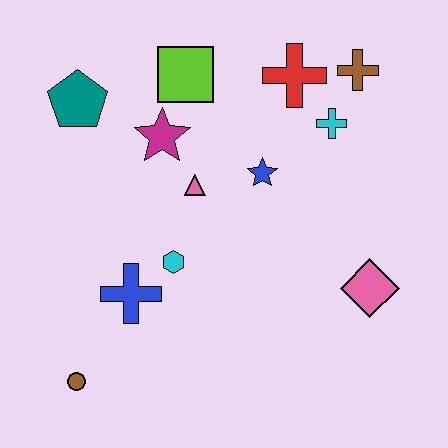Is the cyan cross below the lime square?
Yes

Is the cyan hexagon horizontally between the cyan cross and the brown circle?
Yes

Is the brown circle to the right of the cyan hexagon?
No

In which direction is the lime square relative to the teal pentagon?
The lime square is to the right of the teal pentagon.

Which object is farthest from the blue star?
The brown circle is farthest from the blue star.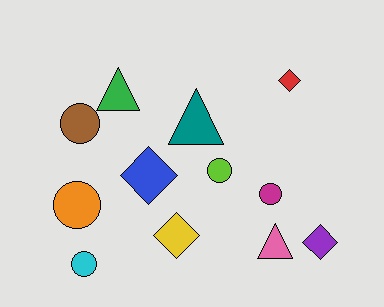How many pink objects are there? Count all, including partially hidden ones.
There is 1 pink object.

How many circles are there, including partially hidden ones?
There are 5 circles.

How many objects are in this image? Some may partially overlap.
There are 12 objects.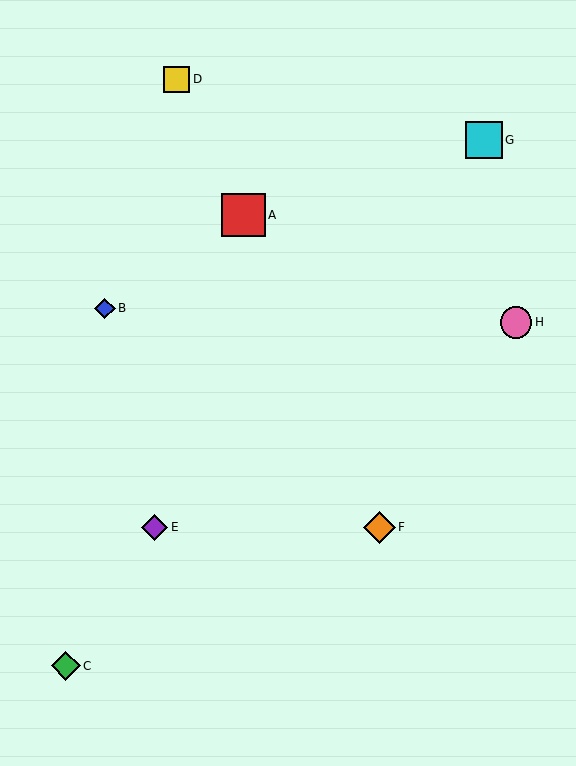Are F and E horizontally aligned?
Yes, both are at y≈527.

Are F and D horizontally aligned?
No, F is at y≈527 and D is at y≈79.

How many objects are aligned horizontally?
2 objects (E, F) are aligned horizontally.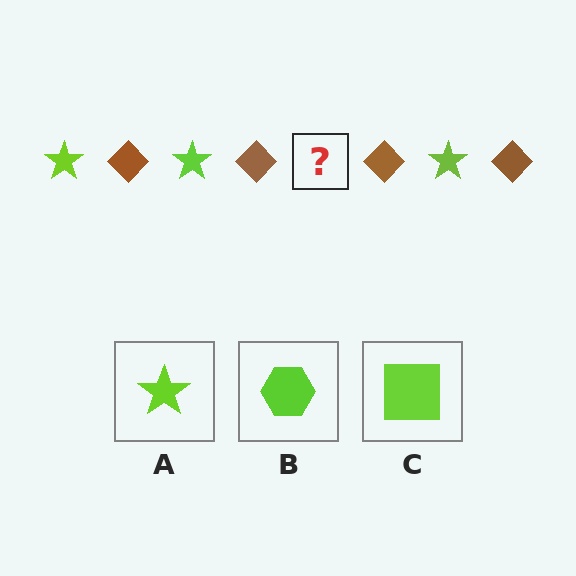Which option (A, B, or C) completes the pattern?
A.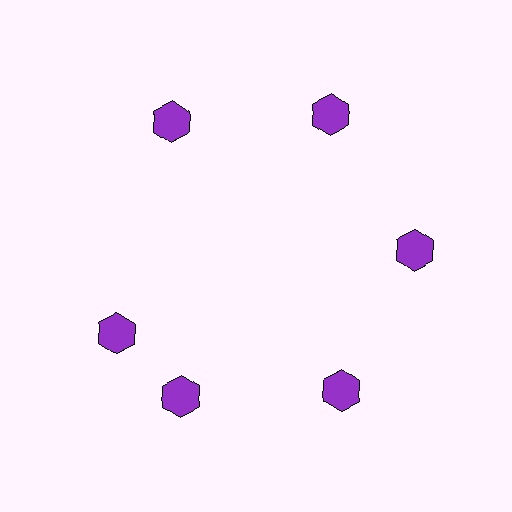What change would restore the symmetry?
The symmetry would be restored by rotating it back into even spacing with its neighbors so that all 6 hexagons sit at equal angles and equal distance from the center.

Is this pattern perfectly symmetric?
No. The 6 purple hexagons are arranged in a ring, but one element near the 9 o'clock position is rotated out of alignment along the ring, breaking the 6-fold rotational symmetry.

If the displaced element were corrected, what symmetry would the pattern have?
It would have 6-fold rotational symmetry — the pattern would map onto itself every 60 degrees.